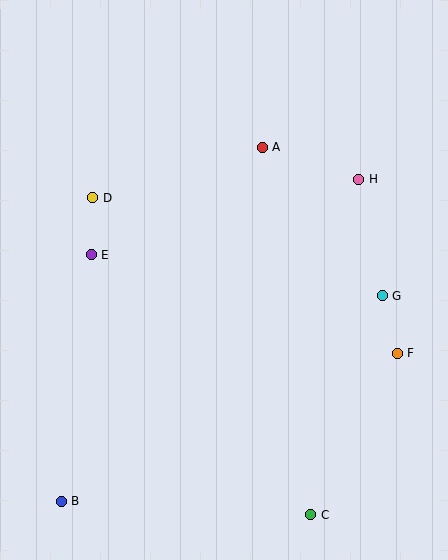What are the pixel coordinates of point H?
Point H is at (359, 179).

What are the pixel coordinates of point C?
Point C is at (311, 515).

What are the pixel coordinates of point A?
Point A is at (262, 147).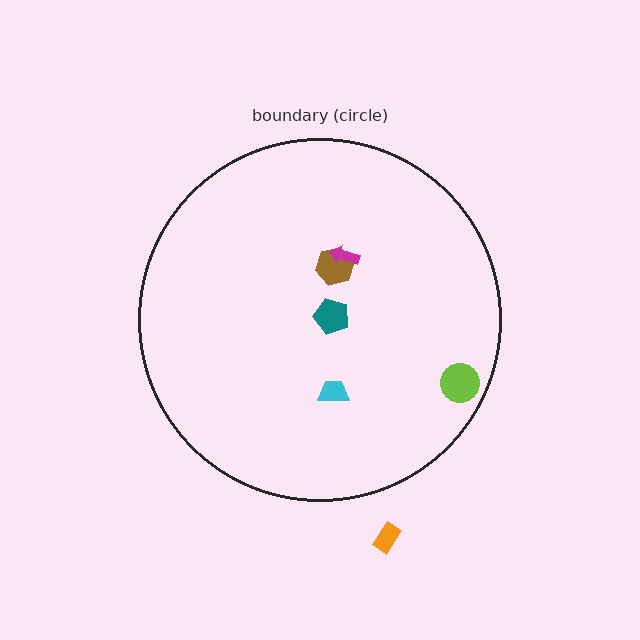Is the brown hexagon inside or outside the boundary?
Inside.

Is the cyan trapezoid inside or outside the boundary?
Inside.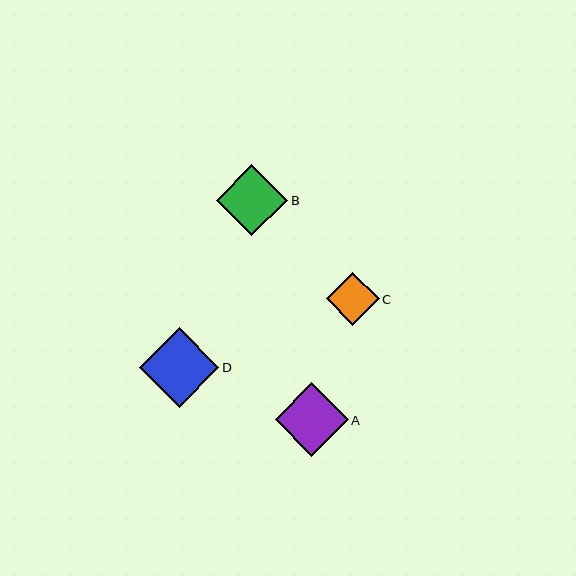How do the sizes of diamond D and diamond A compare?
Diamond D and diamond A are approximately the same size.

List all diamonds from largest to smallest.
From largest to smallest: D, A, B, C.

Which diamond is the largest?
Diamond D is the largest with a size of approximately 79 pixels.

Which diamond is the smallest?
Diamond C is the smallest with a size of approximately 53 pixels.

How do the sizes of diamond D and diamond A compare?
Diamond D and diamond A are approximately the same size.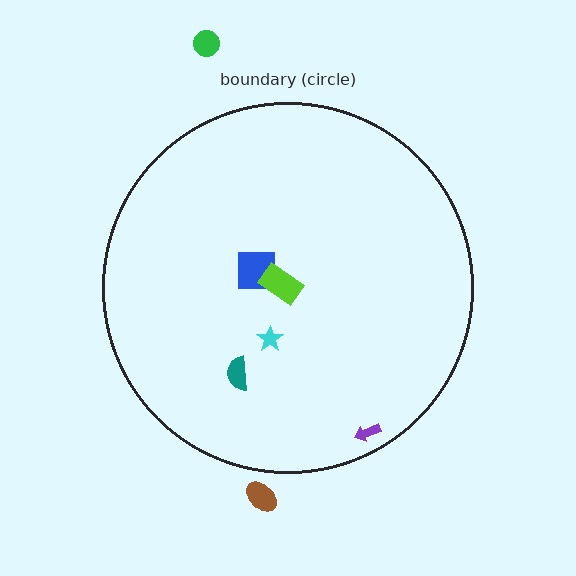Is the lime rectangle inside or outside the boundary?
Inside.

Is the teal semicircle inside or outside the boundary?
Inside.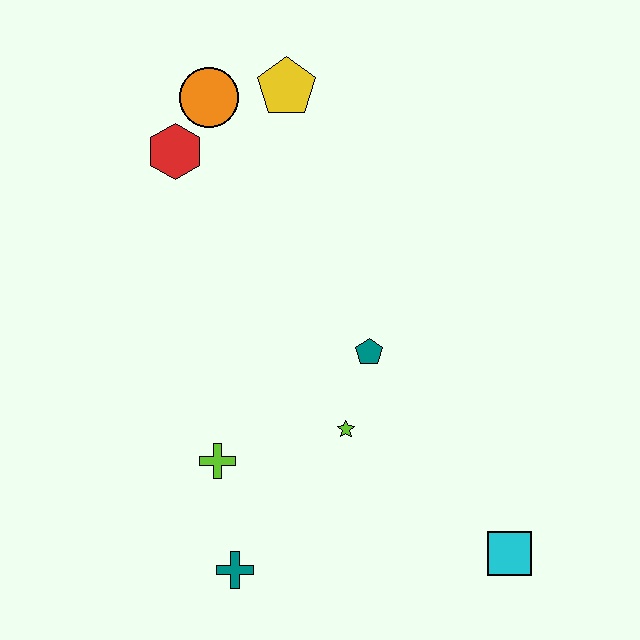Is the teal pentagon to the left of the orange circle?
No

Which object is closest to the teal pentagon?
The lime star is closest to the teal pentagon.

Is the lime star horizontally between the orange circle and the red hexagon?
No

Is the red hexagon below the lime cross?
No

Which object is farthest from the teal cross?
The yellow pentagon is farthest from the teal cross.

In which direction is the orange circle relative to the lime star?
The orange circle is above the lime star.